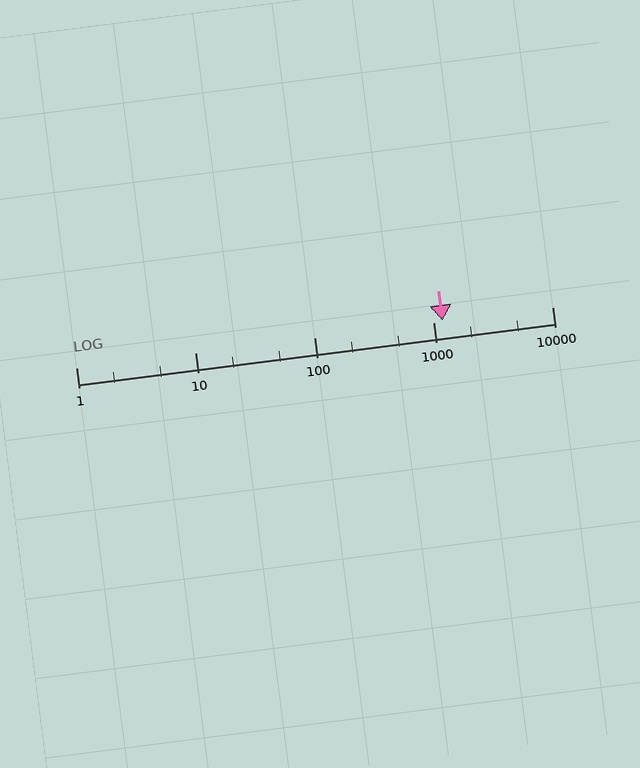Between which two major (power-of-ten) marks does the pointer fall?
The pointer is between 1000 and 10000.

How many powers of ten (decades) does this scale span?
The scale spans 4 decades, from 1 to 10000.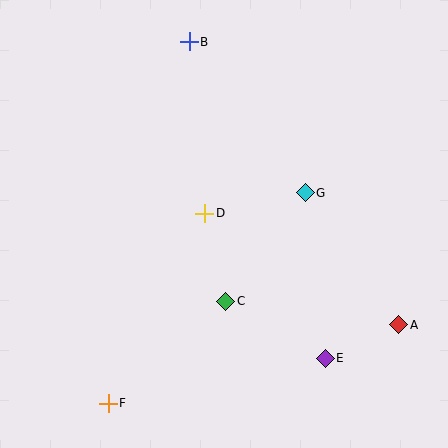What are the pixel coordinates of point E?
Point E is at (325, 358).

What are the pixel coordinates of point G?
Point G is at (305, 193).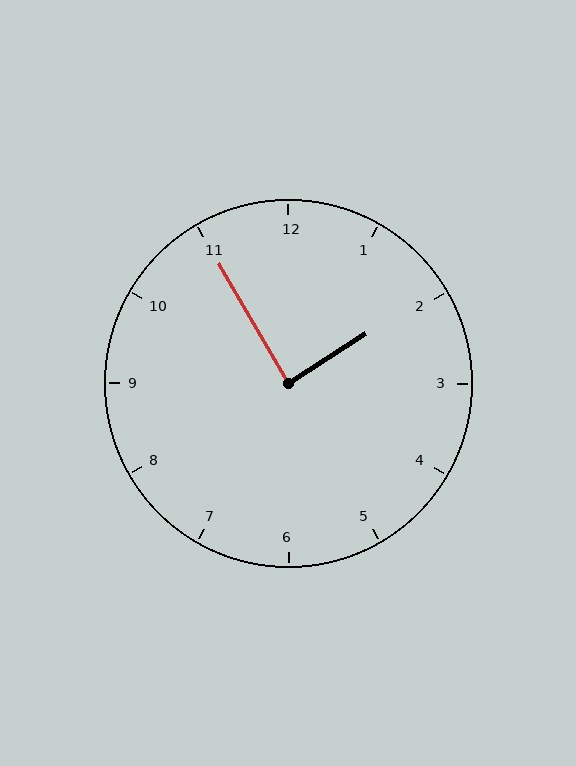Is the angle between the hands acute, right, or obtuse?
It is right.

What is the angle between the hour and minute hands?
Approximately 88 degrees.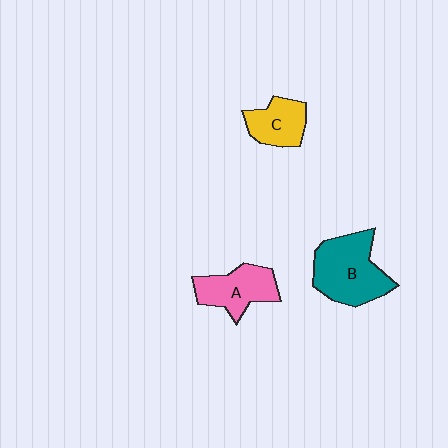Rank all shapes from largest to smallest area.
From largest to smallest: B (teal), A (pink), C (yellow).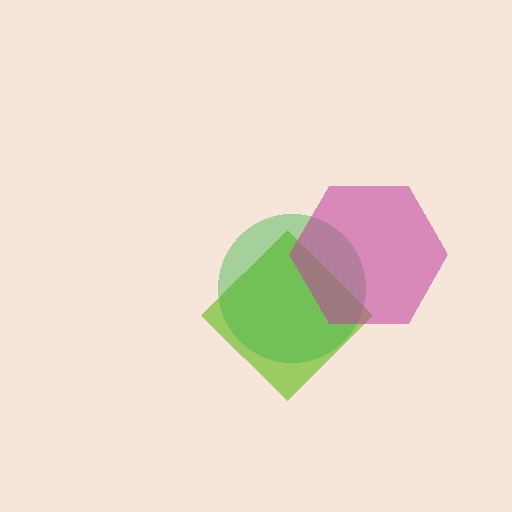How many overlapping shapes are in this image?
There are 3 overlapping shapes in the image.